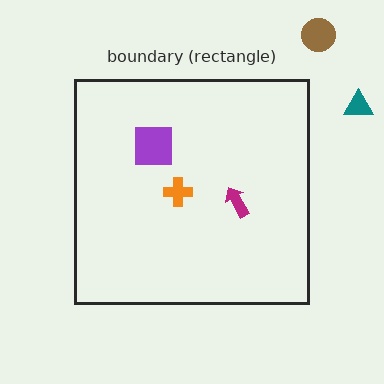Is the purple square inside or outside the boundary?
Inside.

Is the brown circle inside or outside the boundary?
Outside.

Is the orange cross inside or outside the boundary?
Inside.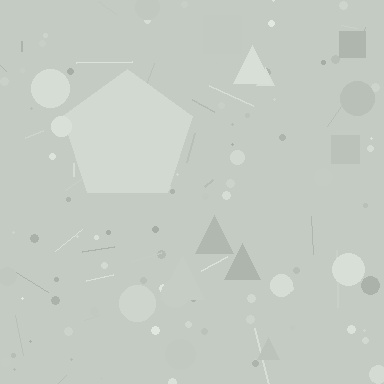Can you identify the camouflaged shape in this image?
The camouflaged shape is a pentagon.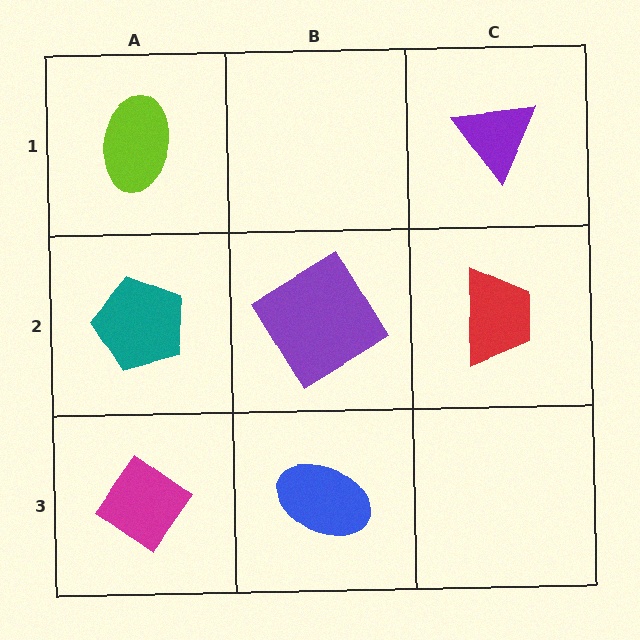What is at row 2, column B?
A purple diamond.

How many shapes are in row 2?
3 shapes.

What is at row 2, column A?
A teal pentagon.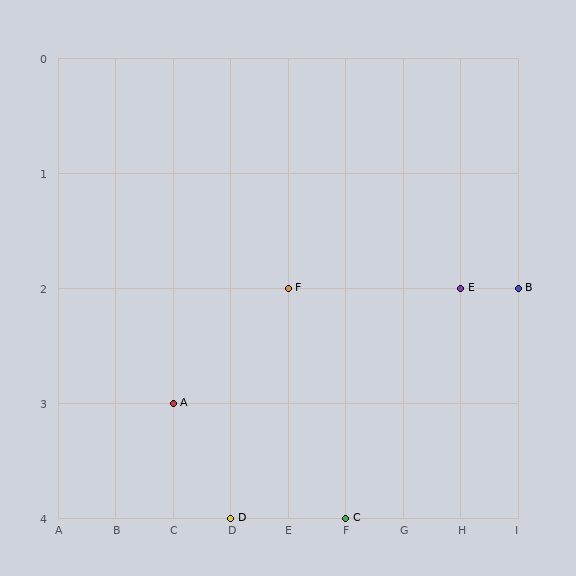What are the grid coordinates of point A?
Point A is at grid coordinates (C, 3).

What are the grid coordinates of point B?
Point B is at grid coordinates (I, 2).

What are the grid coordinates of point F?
Point F is at grid coordinates (E, 2).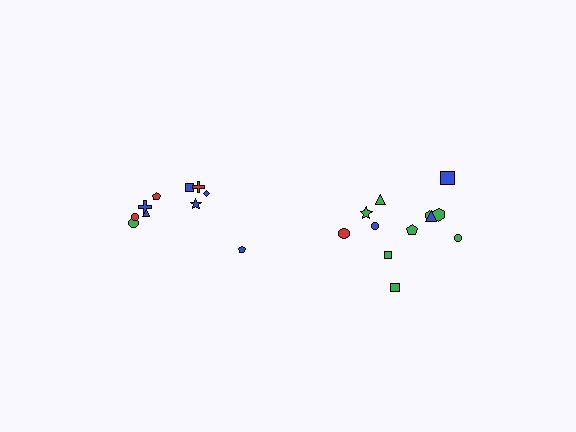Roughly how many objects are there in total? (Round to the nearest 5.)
Roughly 20 objects in total.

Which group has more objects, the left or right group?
The right group.